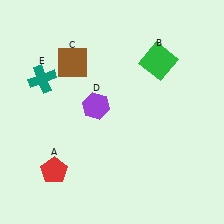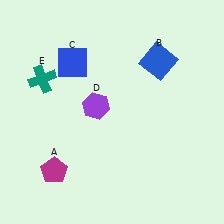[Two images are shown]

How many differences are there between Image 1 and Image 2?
There are 3 differences between the two images.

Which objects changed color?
A changed from red to magenta. B changed from green to blue. C changed from brown to blue.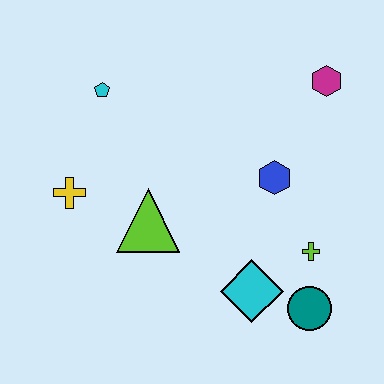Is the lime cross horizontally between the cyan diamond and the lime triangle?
No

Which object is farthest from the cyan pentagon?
The teal circle is farthest from the cyan pentagon.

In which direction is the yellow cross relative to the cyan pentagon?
The yellow cross is below the cyan pentagon.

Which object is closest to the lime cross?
The teal circle is closest to the lime cross.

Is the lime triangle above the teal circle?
Yes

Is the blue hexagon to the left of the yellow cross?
No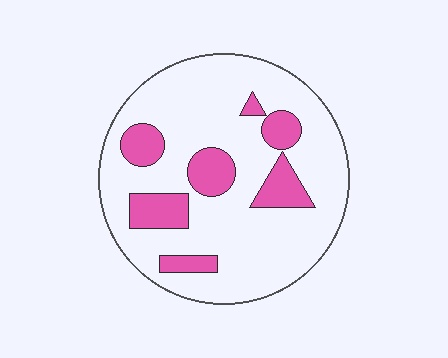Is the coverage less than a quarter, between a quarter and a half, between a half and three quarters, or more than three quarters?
Less than a quarter.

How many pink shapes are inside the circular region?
7.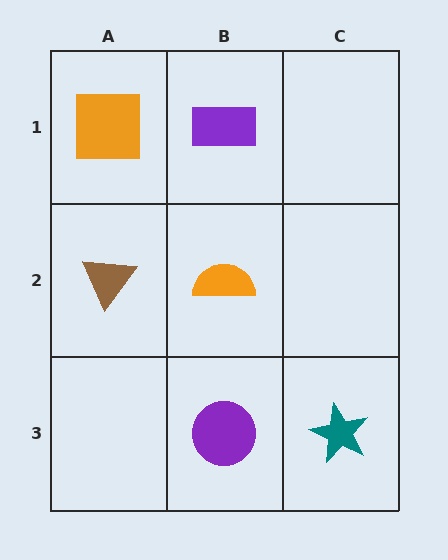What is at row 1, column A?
An orange square.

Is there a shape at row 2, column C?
No, that cell is empty.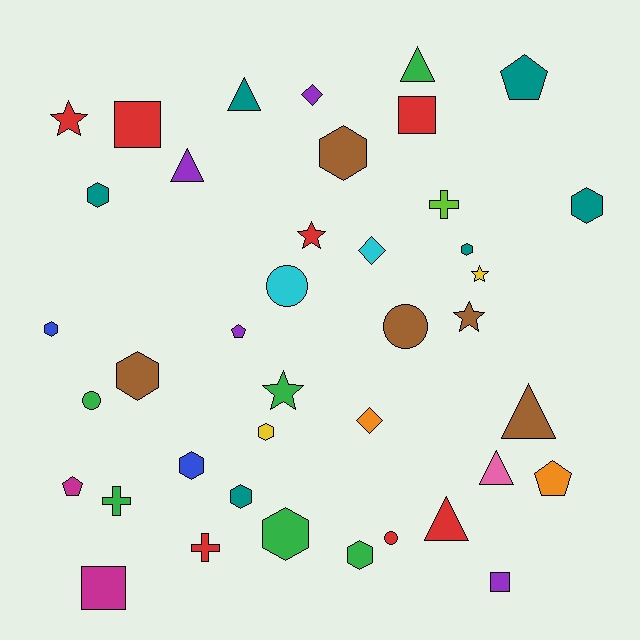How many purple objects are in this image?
There are 4 purple objects.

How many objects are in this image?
There are 40 objects.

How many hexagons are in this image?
There are 11 hexagons.